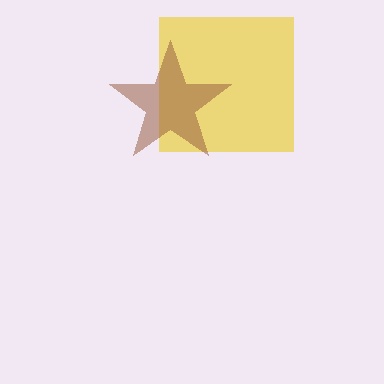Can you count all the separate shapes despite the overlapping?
Yes, there are 2 separate shapes.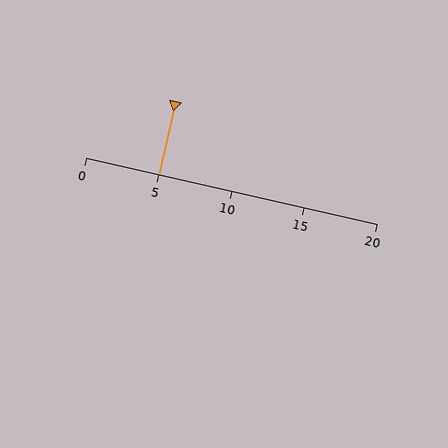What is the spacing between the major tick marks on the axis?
The major ticks are spaced 5 apart.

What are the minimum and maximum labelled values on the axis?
The axis runs from 0 to 20.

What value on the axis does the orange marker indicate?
The marker indicates approximately 5.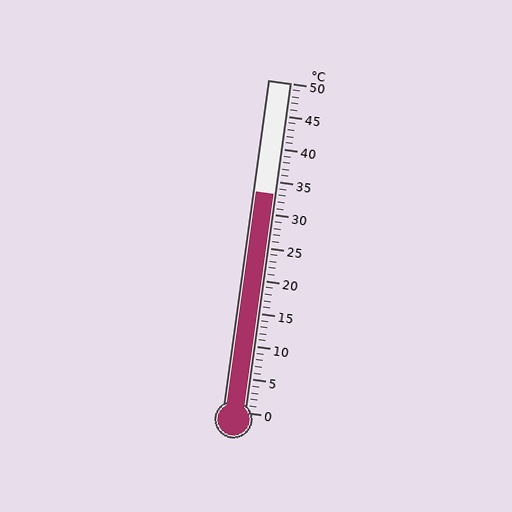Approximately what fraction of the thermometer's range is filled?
The thermometer is filled to approximately 65% of its range.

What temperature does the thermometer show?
The thermometer shows approximately 33°C.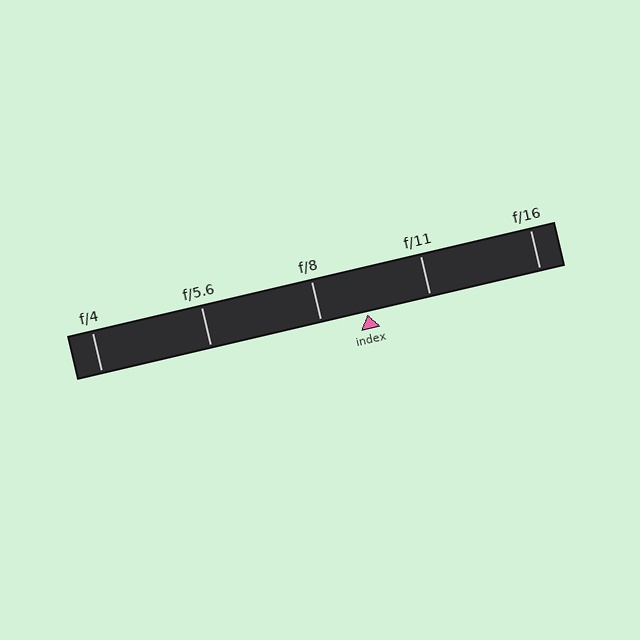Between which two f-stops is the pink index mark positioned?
The index mark is between f/8 and f/11.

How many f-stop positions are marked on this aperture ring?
There are 5 f-stop positions marked.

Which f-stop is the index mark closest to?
The index mark is closest to f/8.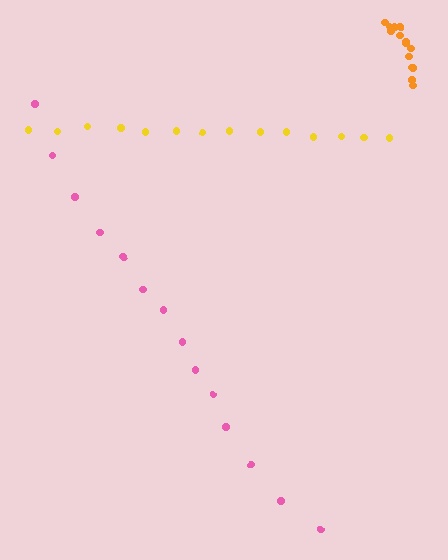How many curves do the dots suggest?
There are 3 distinct paths.